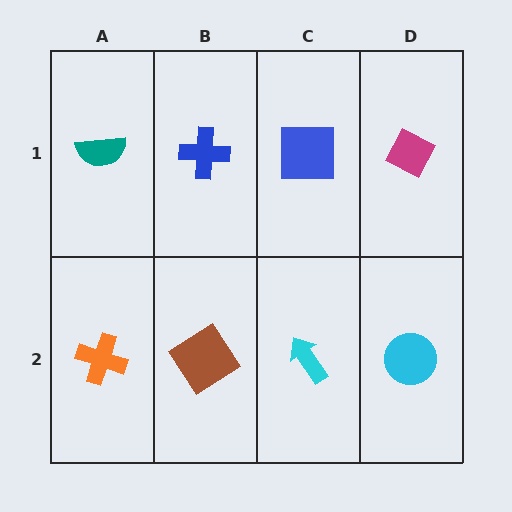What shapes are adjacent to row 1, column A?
An orange cross (row 2, column A), a blue cross (row 1, column B).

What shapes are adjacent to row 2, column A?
A teal semicircle (row 1, column A), a brown diamond (row 2, column B).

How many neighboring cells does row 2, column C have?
3.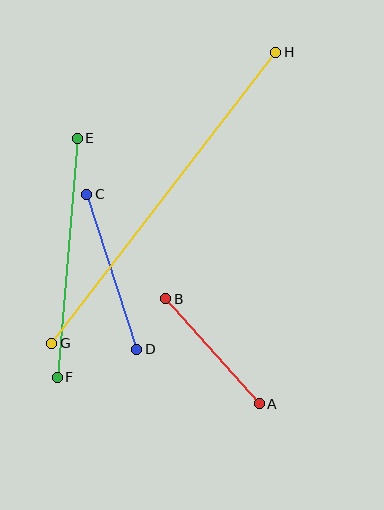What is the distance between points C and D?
The distance is approximately 163 pixels.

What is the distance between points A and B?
The distance is approximately 141 pixels.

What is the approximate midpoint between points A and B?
The midpoint is at approximately (212, 351) pixels.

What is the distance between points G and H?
The distance is approximately 367 pixels.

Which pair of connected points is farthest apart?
Points G and H are farthest apart.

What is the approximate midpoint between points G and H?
The midpoint is at approximately (164, 198) pixels.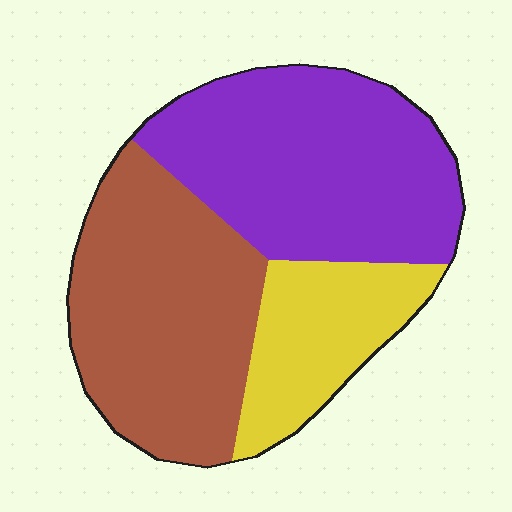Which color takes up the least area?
Yellow, at roughly 20%.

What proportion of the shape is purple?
Purple takes up about two fifths (2/5) of the shape.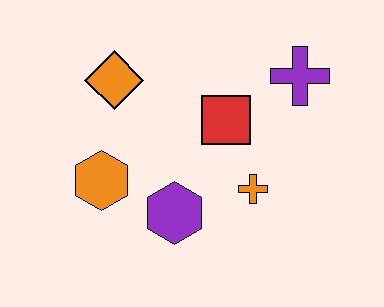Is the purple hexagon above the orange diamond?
No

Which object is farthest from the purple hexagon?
The purple cross is farthest from the purple hexagon.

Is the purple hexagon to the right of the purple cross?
No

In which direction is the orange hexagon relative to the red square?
The orange hexagon is to the left of the red square.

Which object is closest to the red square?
The orange cross is closest to the red square.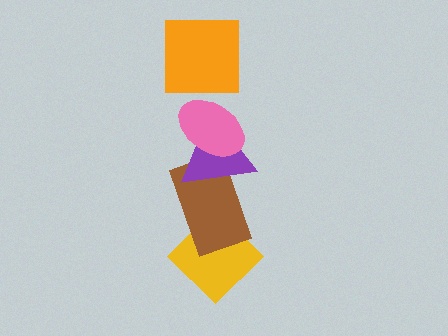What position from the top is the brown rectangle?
The brown rectangle is 4th from the top.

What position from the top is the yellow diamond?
The yellow diamond is 5th from the top.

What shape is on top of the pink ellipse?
The orange square is on top of the pink ellipse.